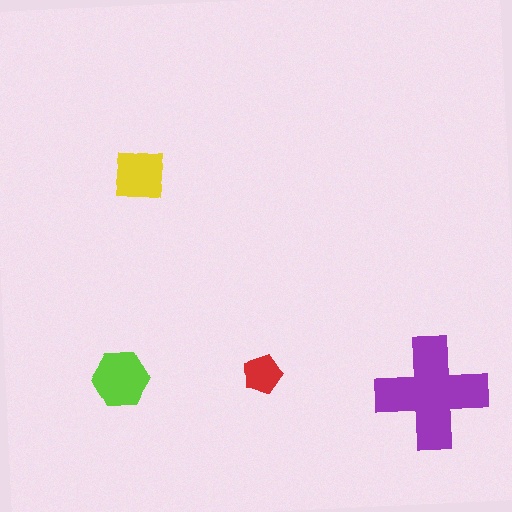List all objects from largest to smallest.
The purple cross, the lime hexagon, the yellow square, the red pentagon.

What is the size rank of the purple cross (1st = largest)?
1st.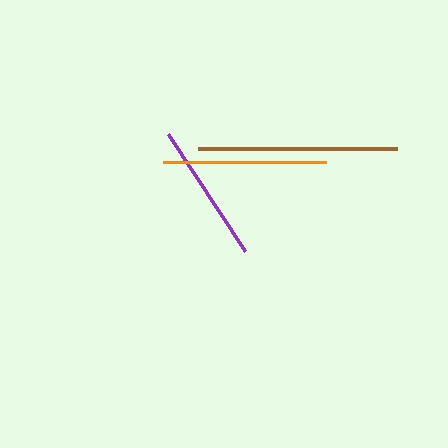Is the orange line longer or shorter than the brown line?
The brown line is longer than the orange line.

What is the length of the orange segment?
The orange segment is approximately 163 pixels long.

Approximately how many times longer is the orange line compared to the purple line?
The orange line is approximately 1.2 times the length of the purple line.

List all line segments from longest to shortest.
From longest to shortest: brown, orange, purple.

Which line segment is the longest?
The brown line is the longest at approximately 199 pixels.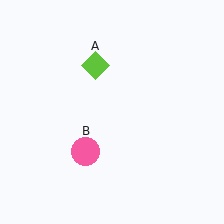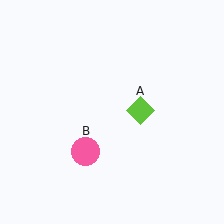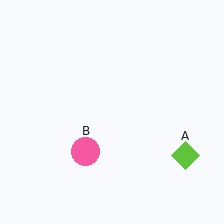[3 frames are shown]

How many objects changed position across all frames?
1 object changed position: lime diamond (object A).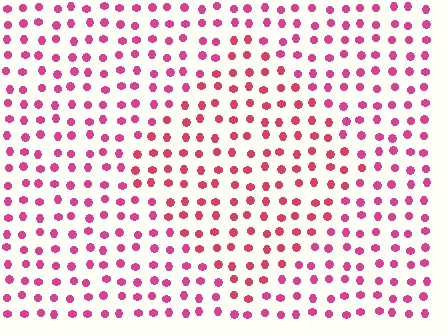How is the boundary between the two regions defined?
The boundary is defined purely by a slight shift in hue (about 20 degrees). Spacing, size, and orientation are identical on both sides.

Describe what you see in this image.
The image is filled with small magenta elements in a uniform arrangement. A diamond-shaped region is visible where the elements are tinted to a slightly different hue, forming a subtle color boundary.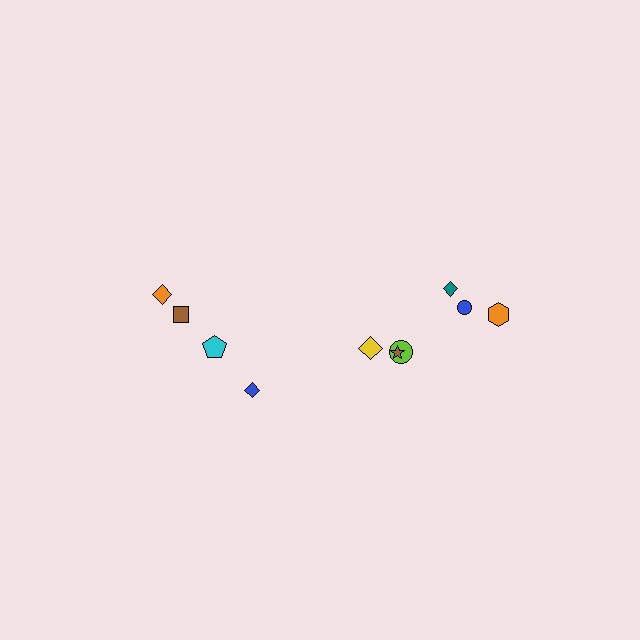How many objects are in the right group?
There are 6 objects.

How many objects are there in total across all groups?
There are 10 objects.